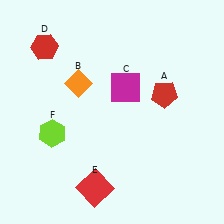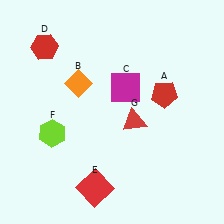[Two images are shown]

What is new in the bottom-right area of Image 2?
A red triangle (G) was added in the bottom-right area of Image 2.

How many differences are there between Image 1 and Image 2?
There is 1 difference between the two images.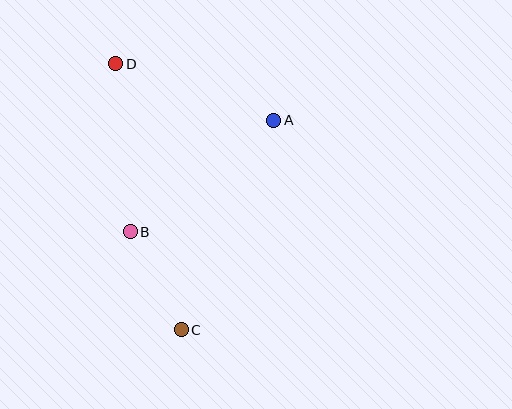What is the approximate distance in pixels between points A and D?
The distance between A and D is approximately 168 pixels.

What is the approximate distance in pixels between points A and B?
The distance between A and B is approximately 182 pixels.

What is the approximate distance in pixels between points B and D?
The distance between B and D is approximately 169 pixels.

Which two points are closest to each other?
Points B and C are closest to each other.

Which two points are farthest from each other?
Points C and D are farthest from each other.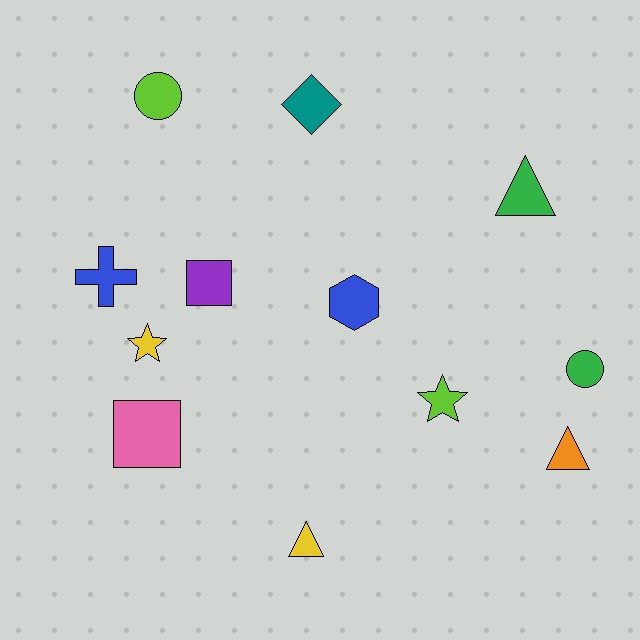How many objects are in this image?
There are 12 objects.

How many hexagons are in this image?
There is 1 hexagon.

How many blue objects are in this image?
There are 2 blue objects.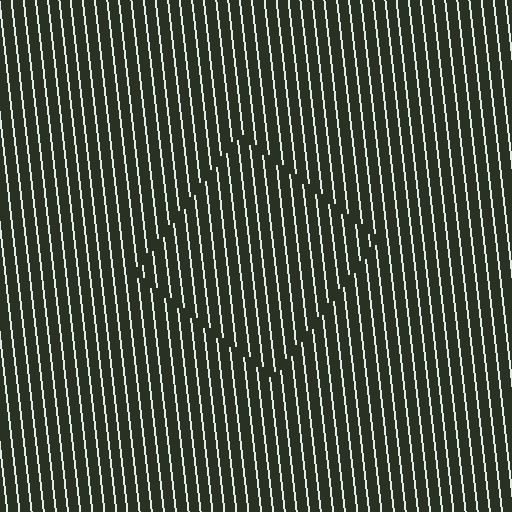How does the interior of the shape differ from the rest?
The interior of the shape contains the same grating, shifted by half a period — the contour is defined by the phase discontinuity where line-ends from the inner and outer gratings abut.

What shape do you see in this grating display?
An illusory square. The interior of the shape contains the same grating, shifted by half a period — the contour is defined by the phase discontinuity where line-ends from the inner and outer gratings abut.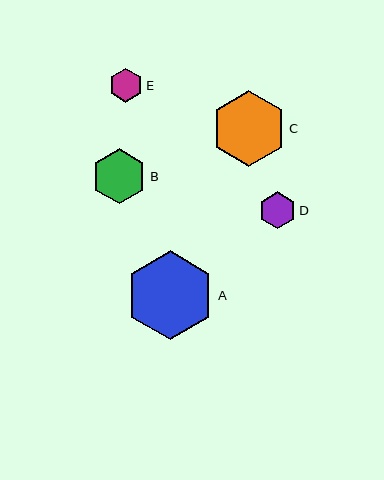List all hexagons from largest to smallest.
From largest to smallest: A, C, B, D, E.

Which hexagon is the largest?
Hexagon A is the largest with a size of approximately 89 pixels.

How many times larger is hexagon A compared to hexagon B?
Hexagon A is approximately 1.6 times the size of hexagon B.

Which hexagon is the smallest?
Hexagon E is the smallest with a size of approximately 34 pixels.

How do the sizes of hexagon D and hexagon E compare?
Hexagon D and hexagon E are approximately the same size.